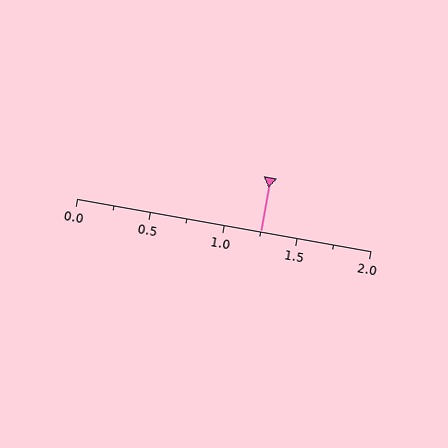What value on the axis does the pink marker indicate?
The marker indicates approximately 1.25.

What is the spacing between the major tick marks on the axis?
The major ticks are spaced 0.5 apart.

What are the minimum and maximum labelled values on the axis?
The axis runs from 0.0 to 2.0.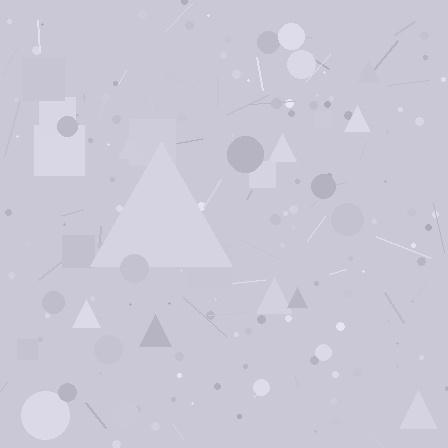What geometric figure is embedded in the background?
A triangle is embedded in the background.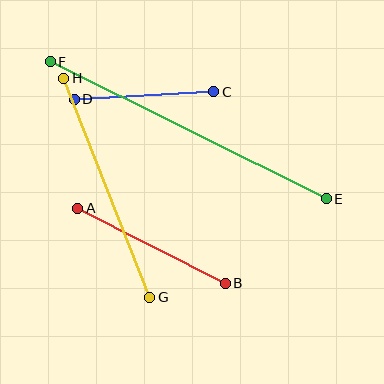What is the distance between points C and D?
The distance is approximately 140 pixels.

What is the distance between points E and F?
The distance is approximately 308 pixels.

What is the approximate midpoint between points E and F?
The midpoint is at approximately (188, 130) pixels.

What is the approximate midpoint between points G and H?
The midpoint is at approximately (107, 188) pixels.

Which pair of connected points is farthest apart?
Points E and F are farthest apart.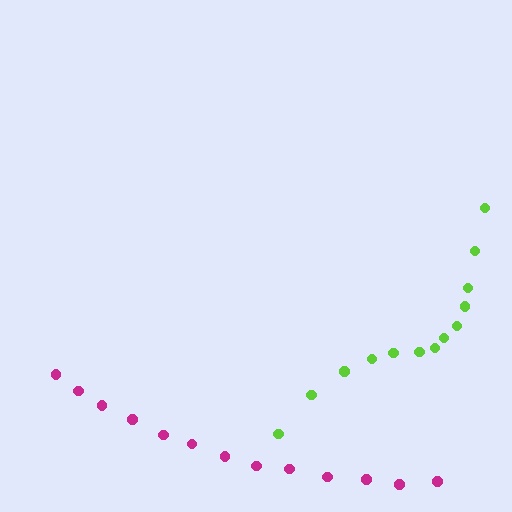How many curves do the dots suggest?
There are 2 distinct paths.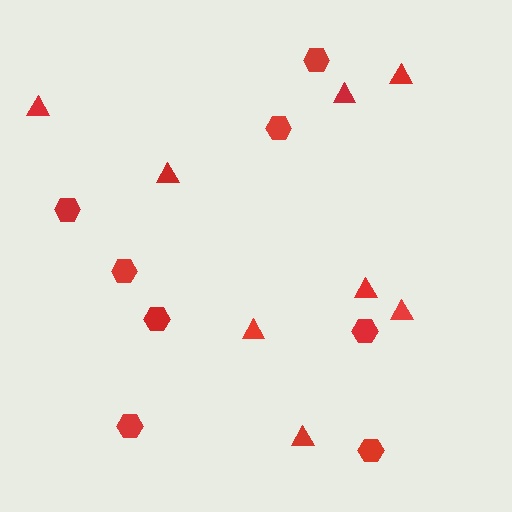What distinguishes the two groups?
There are 2 groups: one group of hexagons (8) and one group of triangles (8).